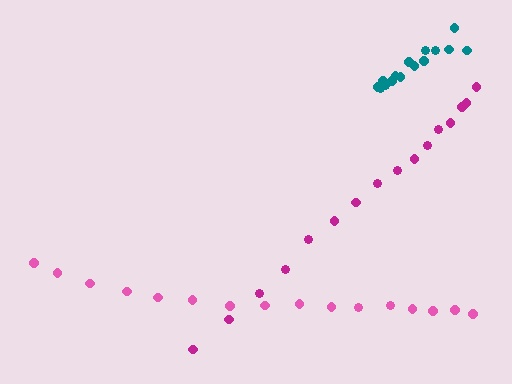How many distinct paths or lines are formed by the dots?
There are 3 distinct paths.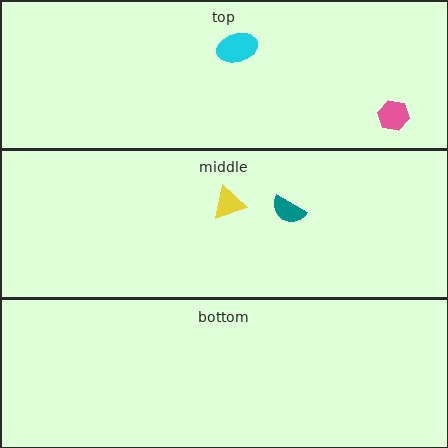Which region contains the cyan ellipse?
The top region.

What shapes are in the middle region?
The yellow triangle, the teal semicircle.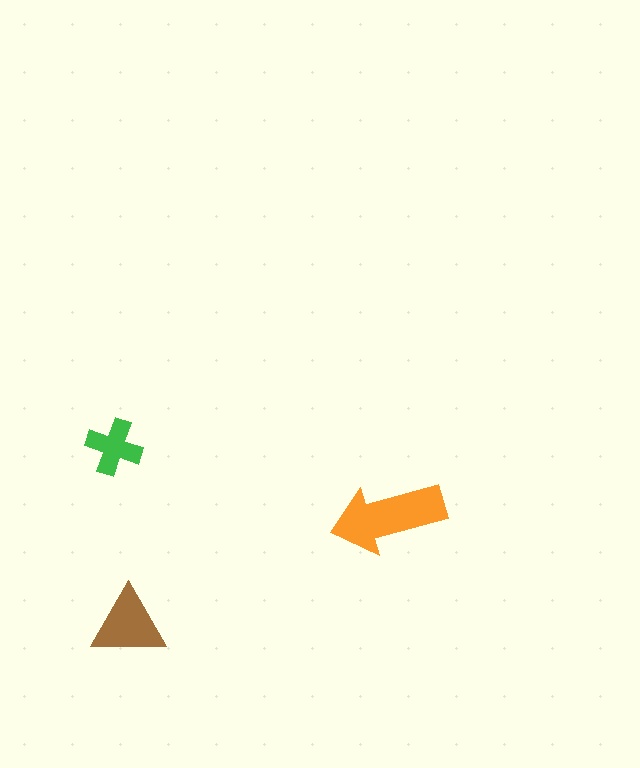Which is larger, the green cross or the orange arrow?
The orange arrow.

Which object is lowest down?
The brown triangle is bottommost.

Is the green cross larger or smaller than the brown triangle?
Smaller.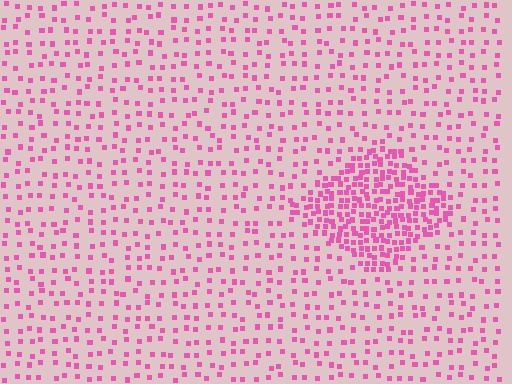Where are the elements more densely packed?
The elements are more densely packed inside the diamond boundary.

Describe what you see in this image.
The image contains small pink elements arranged at two different densities. A diamond-shaped region is visible where the elements are more densely packed than the surrounding area.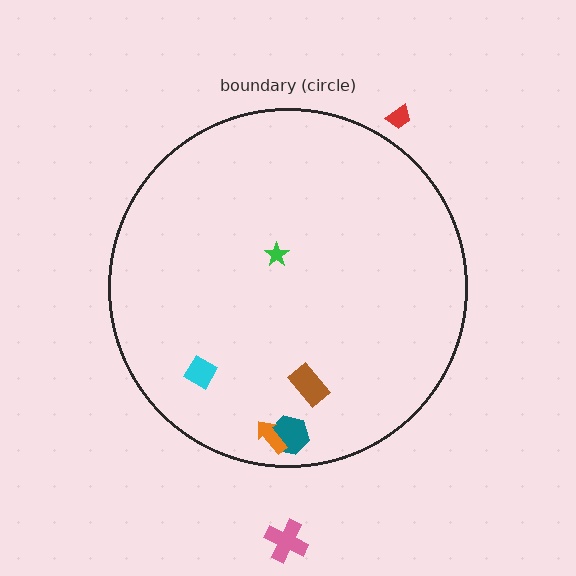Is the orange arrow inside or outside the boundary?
Inside.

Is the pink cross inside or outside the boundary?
Outside.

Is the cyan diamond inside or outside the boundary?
Inside.